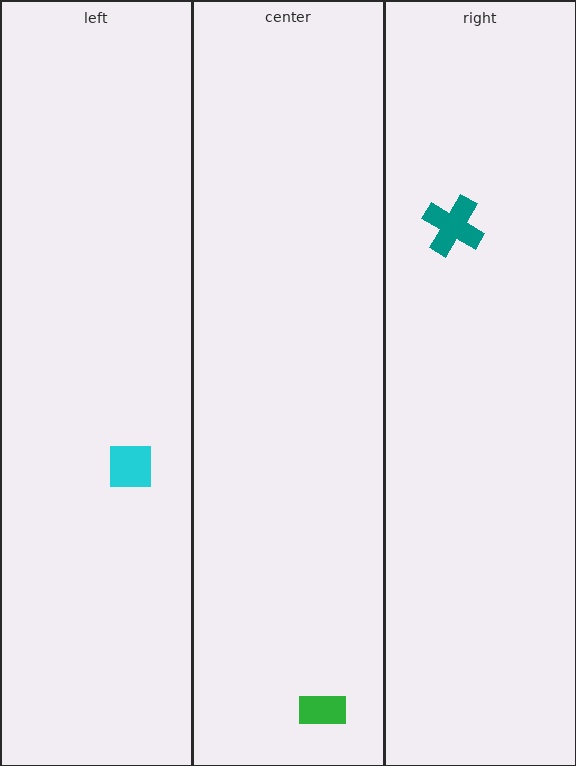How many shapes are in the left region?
1.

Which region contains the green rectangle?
The center region.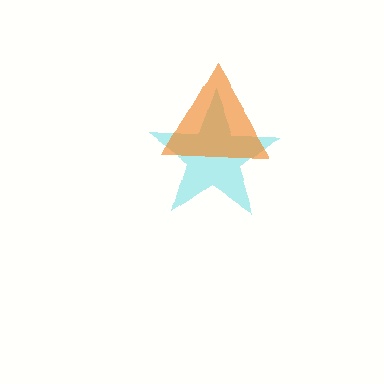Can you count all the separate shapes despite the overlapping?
Yes, there are 2 separate shapes.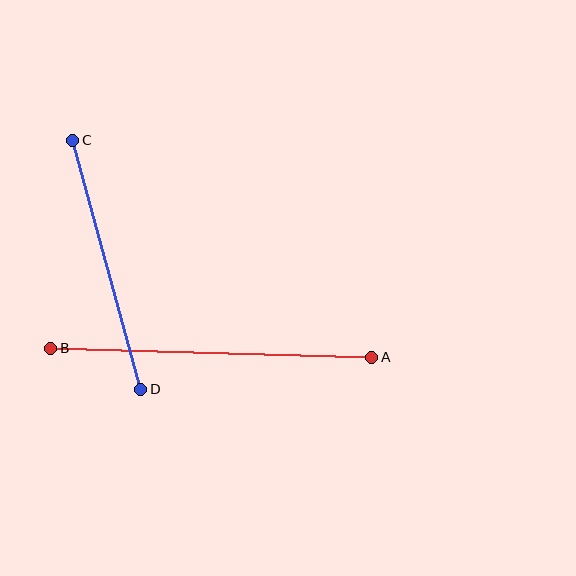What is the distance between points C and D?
The distance is approximately 258 pixels.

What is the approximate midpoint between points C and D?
The midpoint is at approximately (107, 265) pixels.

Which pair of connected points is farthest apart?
Points A and B are farthest apart.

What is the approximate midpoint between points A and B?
The midpoint is at approximately (211, 353) pixels.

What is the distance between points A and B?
The distance is approximately 321 pixels.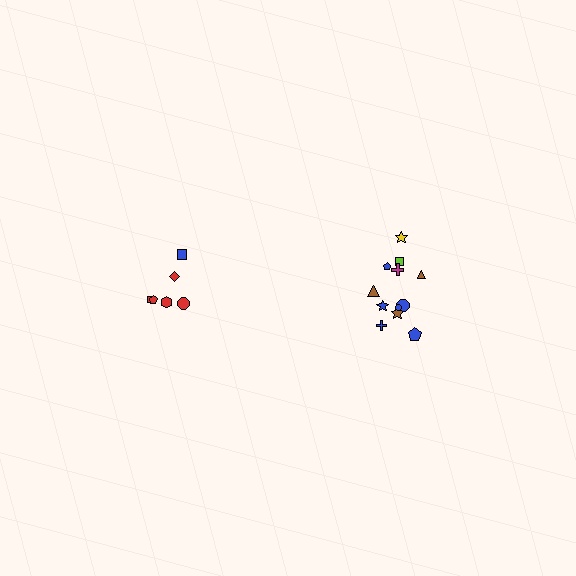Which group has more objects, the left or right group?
The right group.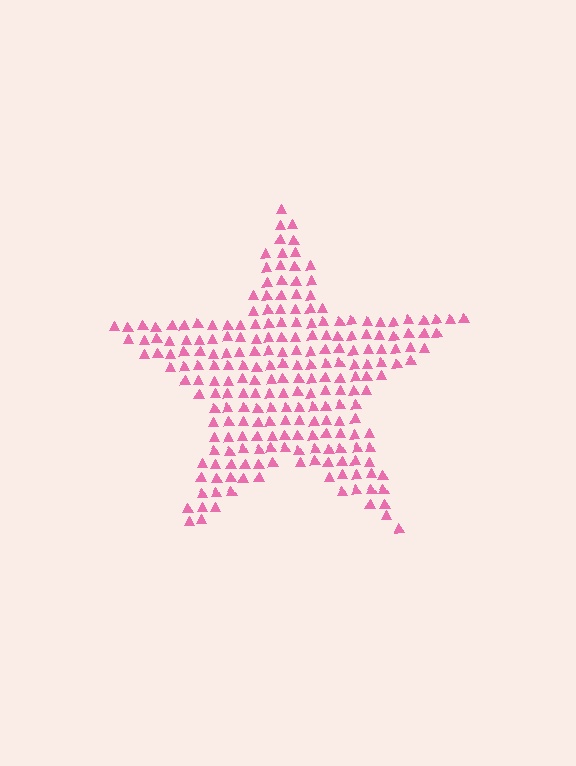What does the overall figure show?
The overall figure shows a star.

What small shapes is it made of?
It is made of small triangles.